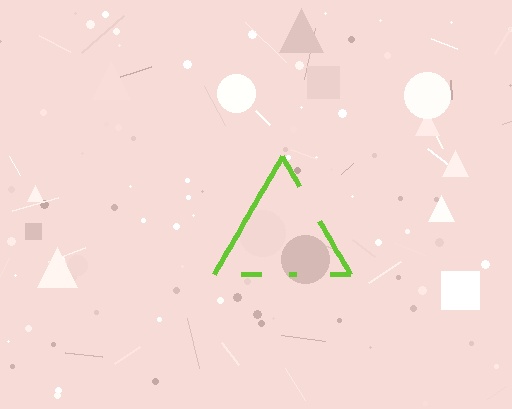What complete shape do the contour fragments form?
The contour fragments form a triangle.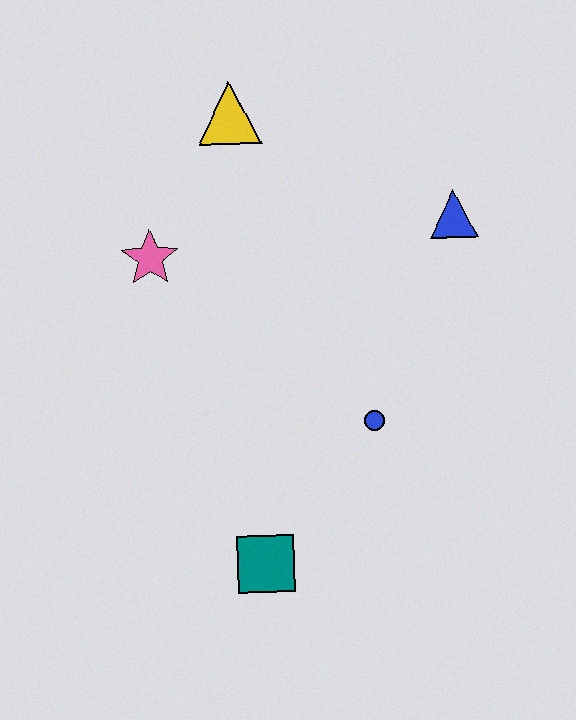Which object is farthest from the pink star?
The teal square is farthest from the pink star.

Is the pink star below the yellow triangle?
Yes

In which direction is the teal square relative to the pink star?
The teal square is below the pink star.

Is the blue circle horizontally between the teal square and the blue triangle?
Yes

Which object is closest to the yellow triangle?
The pink star is closest to the yellow triangle.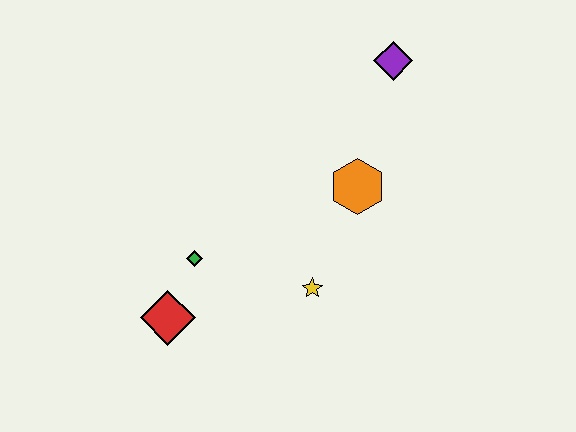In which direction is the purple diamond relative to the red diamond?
The purple diamond is above the red diamond.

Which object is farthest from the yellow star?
The purple diamond is farthest from the yellow star.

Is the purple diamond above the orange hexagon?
Yes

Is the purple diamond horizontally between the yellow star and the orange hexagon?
No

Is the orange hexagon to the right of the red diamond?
Yes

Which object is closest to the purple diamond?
The orange hexagon is closest to the purple diamond.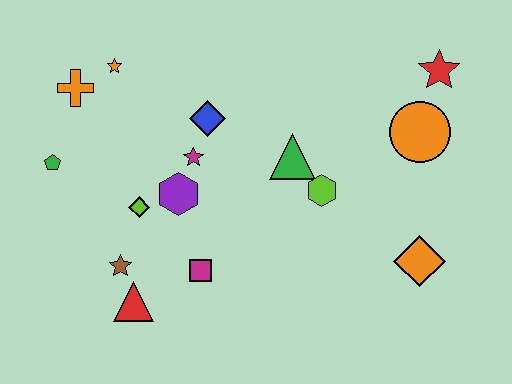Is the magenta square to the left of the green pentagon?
No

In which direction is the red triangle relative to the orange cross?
The red triangle is below the orange cross.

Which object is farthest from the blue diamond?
The orange diamond is farthest from the blue diamond.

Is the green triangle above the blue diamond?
No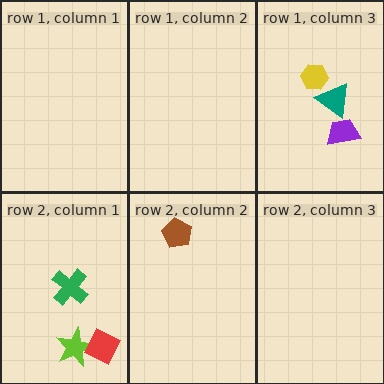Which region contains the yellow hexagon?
The row 1, column 3 region.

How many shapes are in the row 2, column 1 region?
3.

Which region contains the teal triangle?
The row 1, column 3 region.